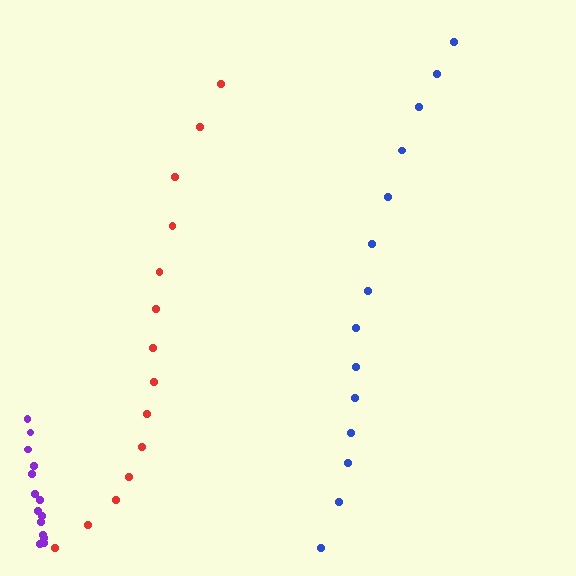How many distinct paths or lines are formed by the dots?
There are 3 distinct paths.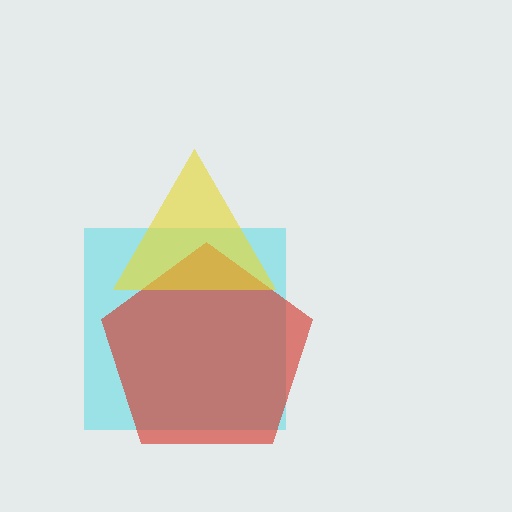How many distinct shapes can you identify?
There are 3 distinct shapes: a cyan square, a red pentagon, a yellow triangle.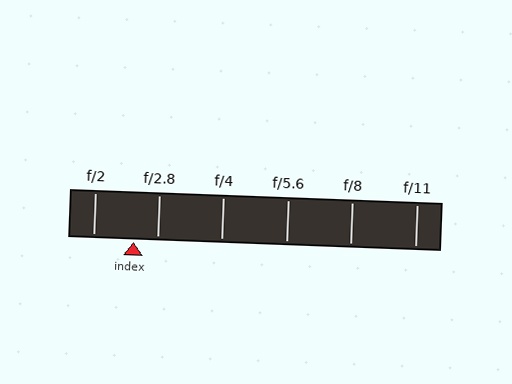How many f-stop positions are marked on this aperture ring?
There are 6 f-stop positions marked.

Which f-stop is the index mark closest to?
The index mark is closest to f/2.8.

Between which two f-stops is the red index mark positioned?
The index mark is between f/2 and f/2.8.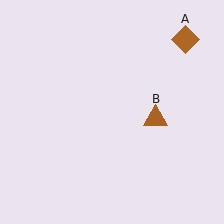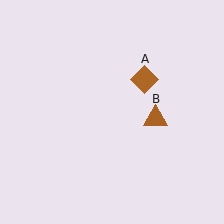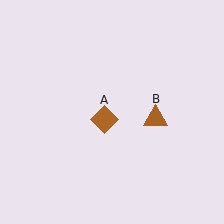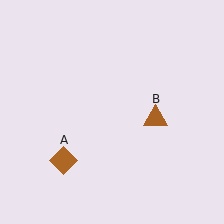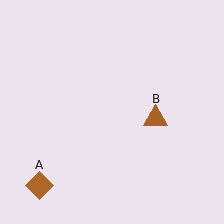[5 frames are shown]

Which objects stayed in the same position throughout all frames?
Brown triangle (object B) remained stationary.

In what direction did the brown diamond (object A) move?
The brown diamond (object A) moved down and to the left.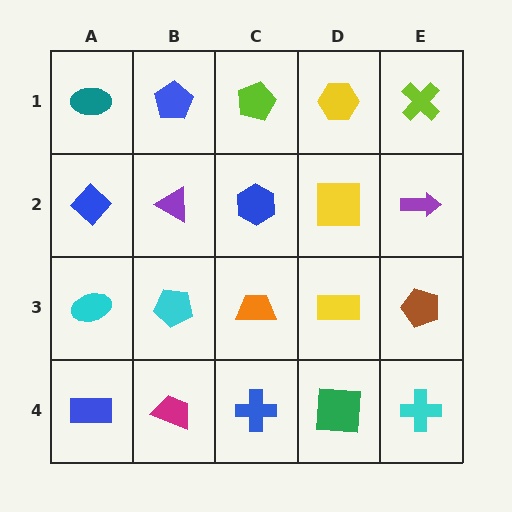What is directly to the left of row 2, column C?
A purple triangle.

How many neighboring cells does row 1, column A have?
2.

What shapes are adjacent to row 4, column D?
A yellow rectangle (row 3, column D), a blue cross (row 4, column C), a cyan cross (row 4, column E).